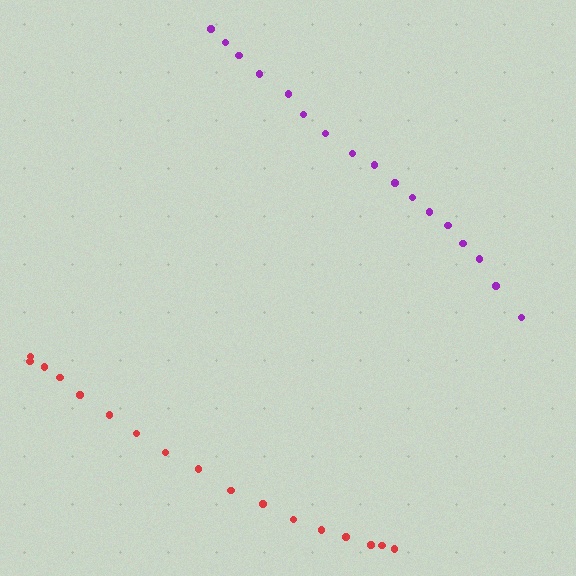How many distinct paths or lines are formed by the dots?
There are 2 distinct paths.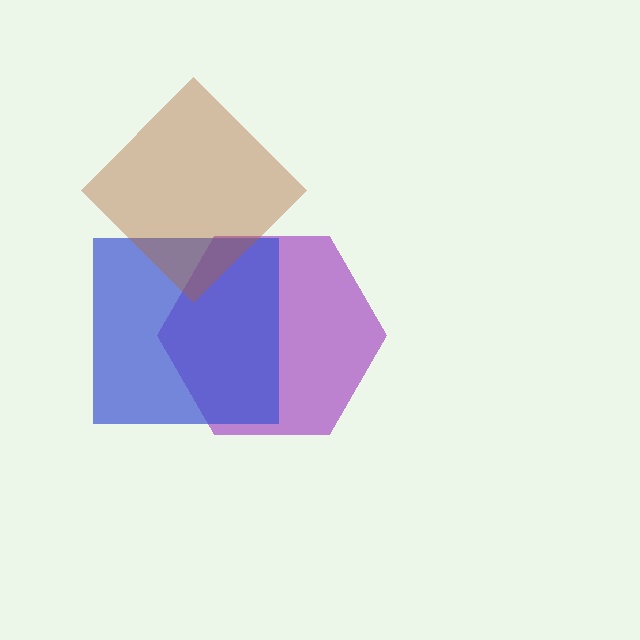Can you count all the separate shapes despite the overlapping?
Yes, there are 3 separate shapes.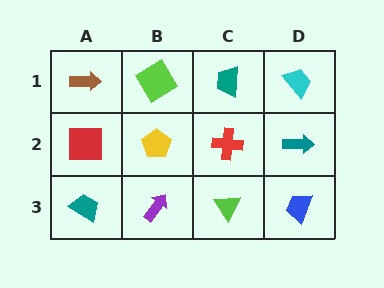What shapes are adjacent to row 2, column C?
A teal trapezoid (row 1, column C), a lime triangle (row 3, column C), a yellow pentagon (row 2, column B), a teal arrow (row 2, column D).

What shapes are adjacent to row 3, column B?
A yellow pentagon (row 2, column B), a teal trapezoid (row 3, column A), a lime triangle (row 3, column C).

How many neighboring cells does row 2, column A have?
3.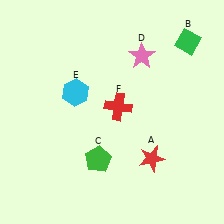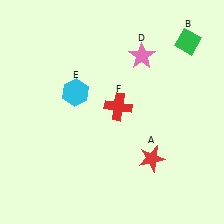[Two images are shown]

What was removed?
The green pentagon (C) was removed in Image 2.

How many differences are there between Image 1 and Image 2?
There is 1 difference between the two images.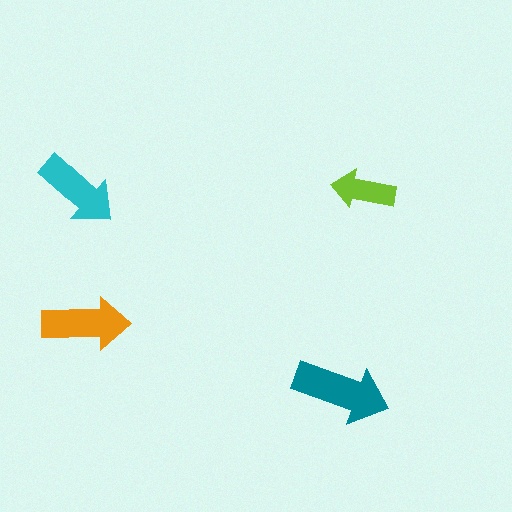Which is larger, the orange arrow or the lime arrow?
The orange one.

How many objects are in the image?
There are 4 objects in the image.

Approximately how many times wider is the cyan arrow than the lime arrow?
About 1.5 times wider.